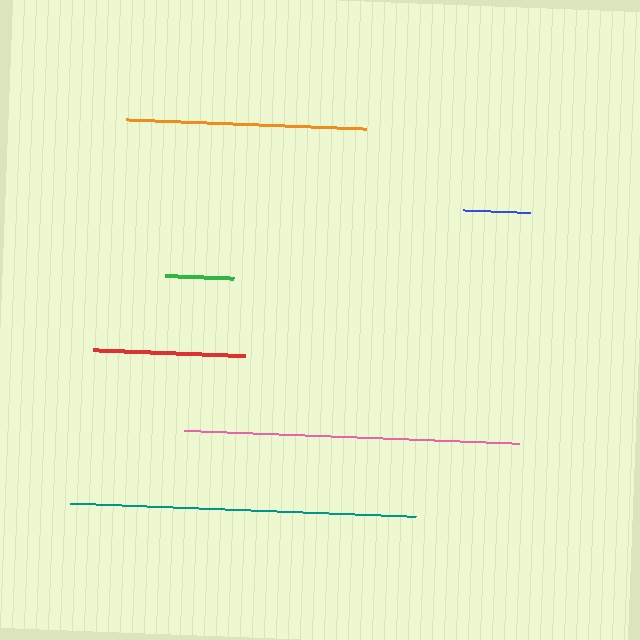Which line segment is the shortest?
The blue line is the shortest at approximately 68 pixels.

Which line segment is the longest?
The teal line is the longest at approximately 346 pixels.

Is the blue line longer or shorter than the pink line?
The pink line is longer than the blue line.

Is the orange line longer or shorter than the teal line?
The teal line is longer than the orange line.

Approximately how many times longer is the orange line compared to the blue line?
The orange line is approximately 3.6 times the length of the blue line.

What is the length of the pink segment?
The pink segment is approximately 335 pixels long.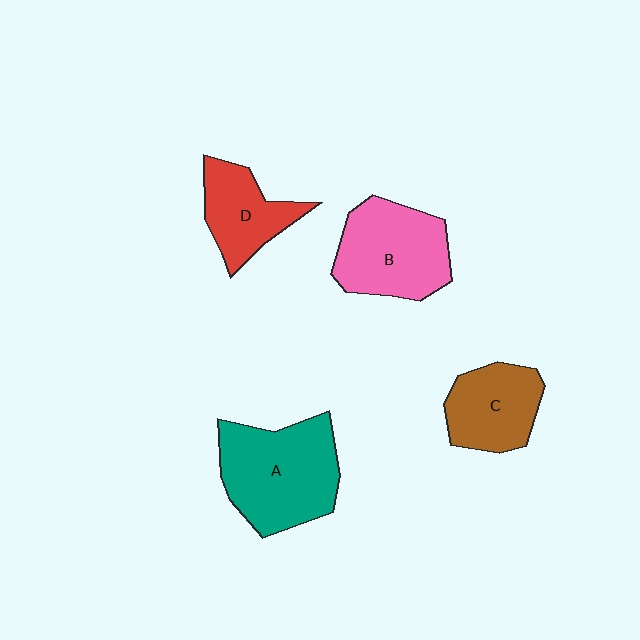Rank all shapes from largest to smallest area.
From largest to smallest: A (teal), B (pink), C (brown), D (red).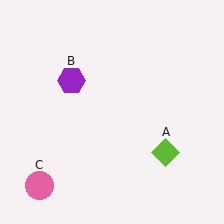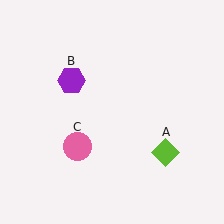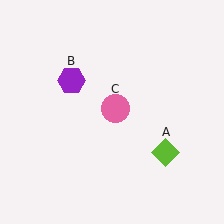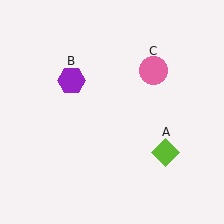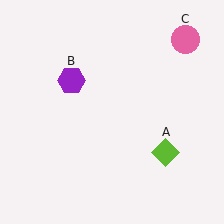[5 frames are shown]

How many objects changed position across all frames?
1 object changed position: pink circle (object C).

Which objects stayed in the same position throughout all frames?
Lime diamond (object A) and purple hexagon (object B) remained stationary.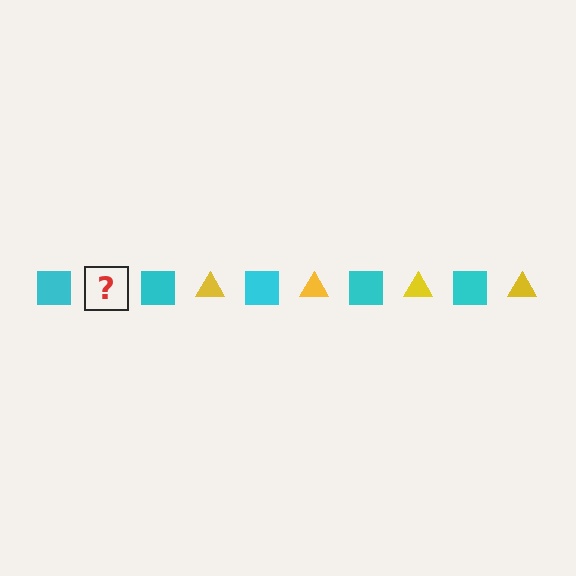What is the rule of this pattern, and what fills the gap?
The rule is that the pattern alternates between cyan square and yellow triangle. The gap should be filled with a yellow triangle.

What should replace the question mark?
The question mark should be replaced with a yellow triangle.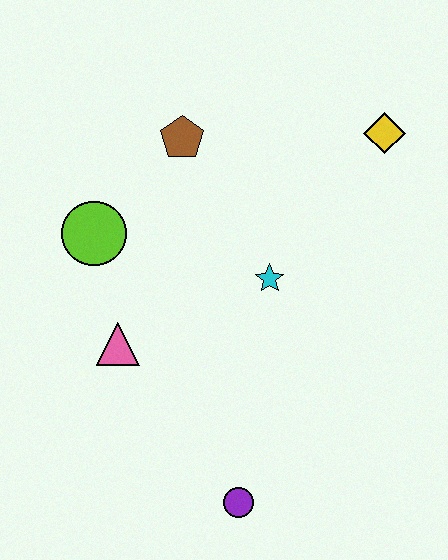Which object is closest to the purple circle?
The pink triangle is closest to the purple circle.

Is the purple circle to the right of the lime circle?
Yes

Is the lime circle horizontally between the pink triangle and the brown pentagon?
No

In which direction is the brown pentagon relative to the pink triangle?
The brown pentagon is above the pink triangle.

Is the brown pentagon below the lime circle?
No